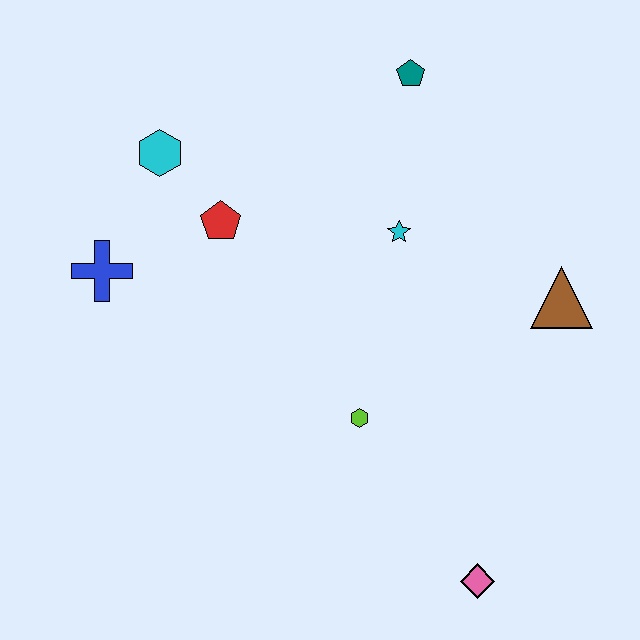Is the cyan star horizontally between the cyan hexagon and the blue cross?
No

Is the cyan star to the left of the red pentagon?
No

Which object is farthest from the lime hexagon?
The teal pentagon is farthest from the lime hexagon.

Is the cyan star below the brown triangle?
No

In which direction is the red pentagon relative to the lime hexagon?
The red pentagon is above the lime hexagon.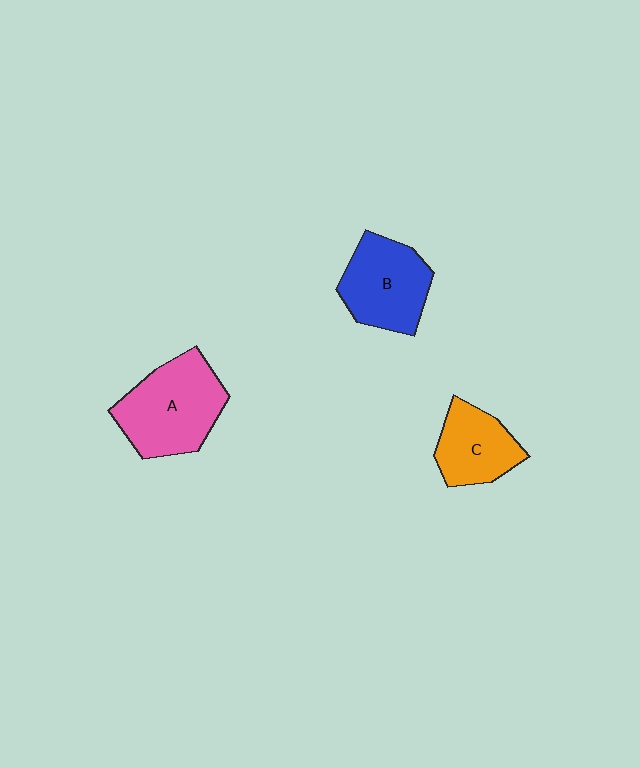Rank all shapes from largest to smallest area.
From largest to smallest: A (pink), B (blue), C (orange).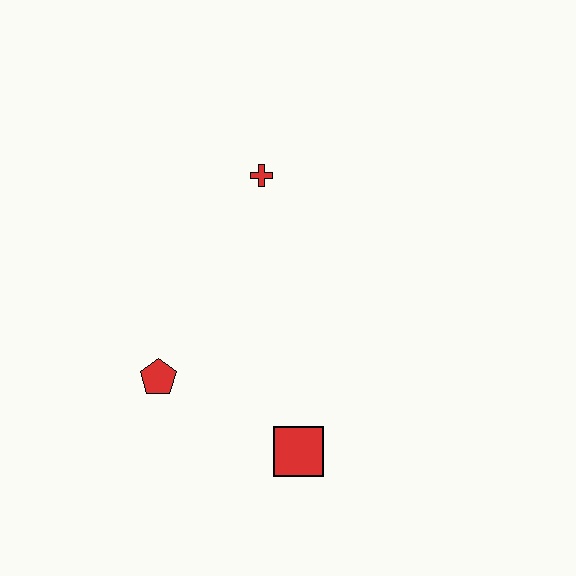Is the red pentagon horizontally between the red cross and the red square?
No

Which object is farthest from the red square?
The red cross is farthest from the red square.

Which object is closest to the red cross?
The red pentagon is closest to the red cross.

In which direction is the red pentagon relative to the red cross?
The red pentagon is below the red cross.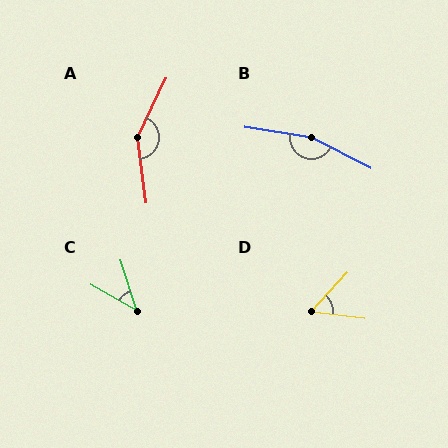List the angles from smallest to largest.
C (42°), D (55°), A (148°), B (162°).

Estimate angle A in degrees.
Approximately 148 degrees.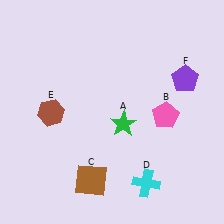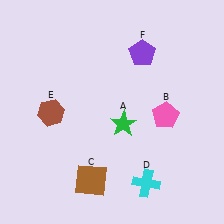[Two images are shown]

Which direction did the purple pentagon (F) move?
The purple pentagon (F) moved left.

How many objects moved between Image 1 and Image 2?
1 object moved between the two images.